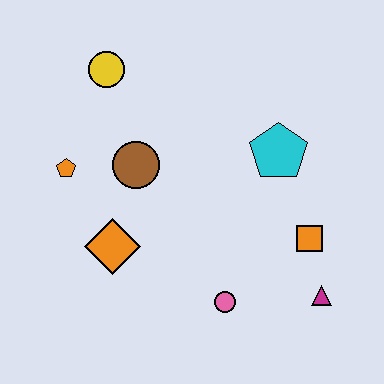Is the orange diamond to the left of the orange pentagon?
No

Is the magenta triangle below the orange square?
Yes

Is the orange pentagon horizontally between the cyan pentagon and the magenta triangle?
No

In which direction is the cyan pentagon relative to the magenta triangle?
The cyan pentagon is above the magenta triangle.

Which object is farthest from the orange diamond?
The magenta triangle is farthest from the orange diamond.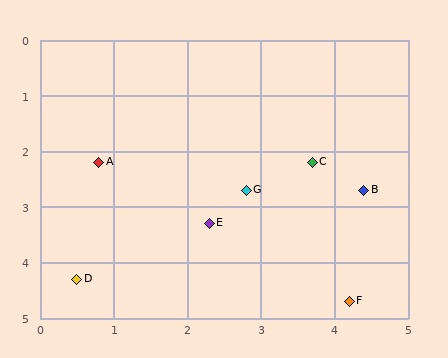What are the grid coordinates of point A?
Point A is at approximately (0.8, 2.2).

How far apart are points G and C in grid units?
Points G and C are about 1.0 grid units apart.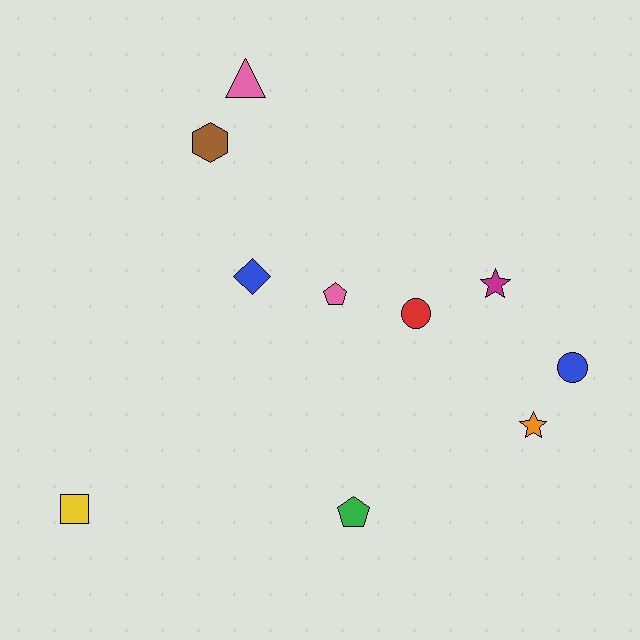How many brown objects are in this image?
There is 1 brown object.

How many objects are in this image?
There are 10 objects.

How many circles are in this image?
There are 2 circles.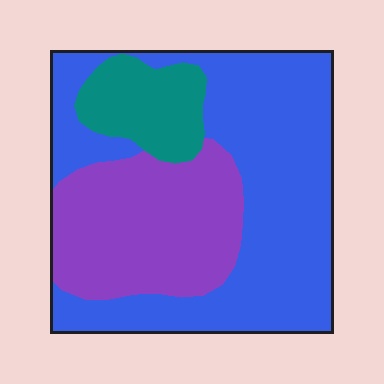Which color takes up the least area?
Teal, at roughly 15%.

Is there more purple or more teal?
Purple.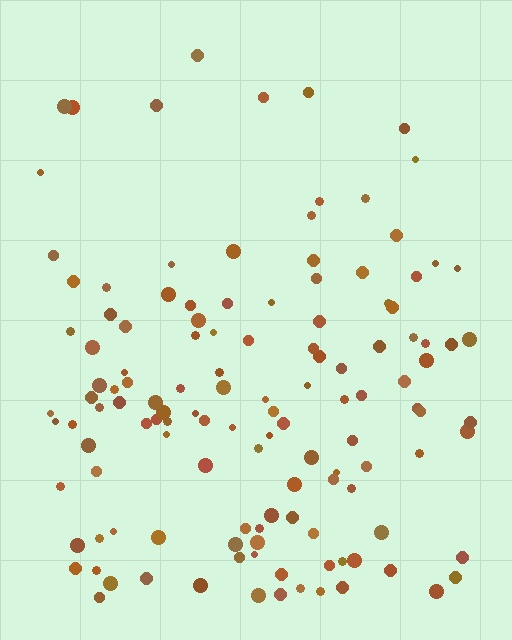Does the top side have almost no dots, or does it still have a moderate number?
Still a moderate number, just noticeably fewer than the bottom.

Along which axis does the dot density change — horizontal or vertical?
Vertical.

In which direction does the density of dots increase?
From top to bottom, with the bottom side densest.